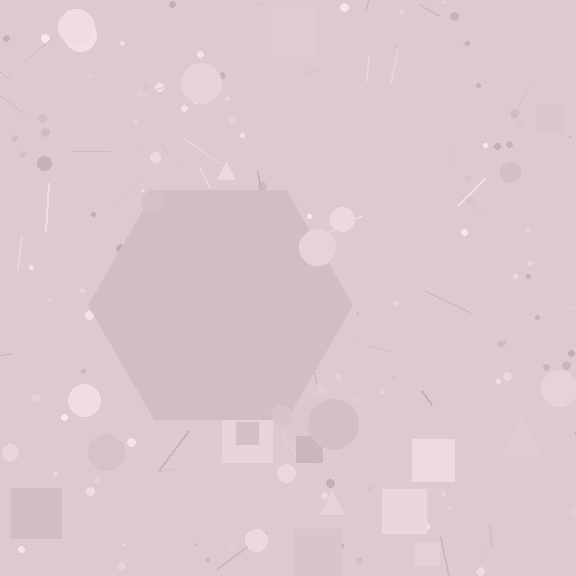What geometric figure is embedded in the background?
A hexagon is embedded in the background.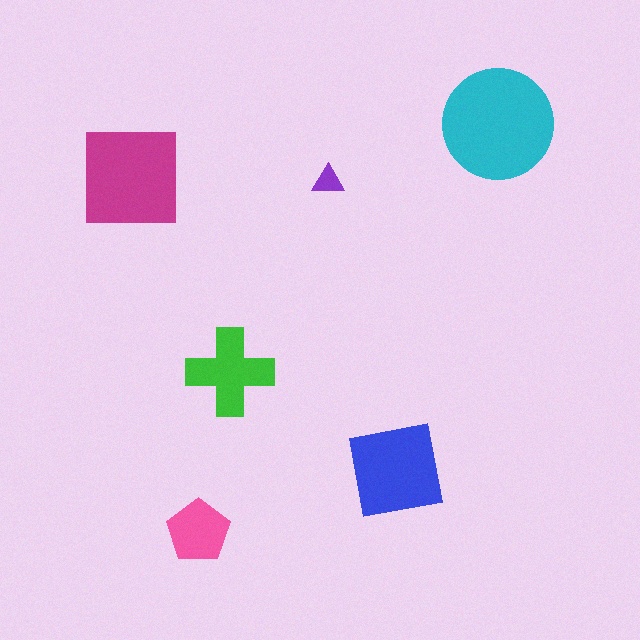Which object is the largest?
The cyan circle.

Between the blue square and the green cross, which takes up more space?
The blue square.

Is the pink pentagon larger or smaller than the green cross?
Smaller.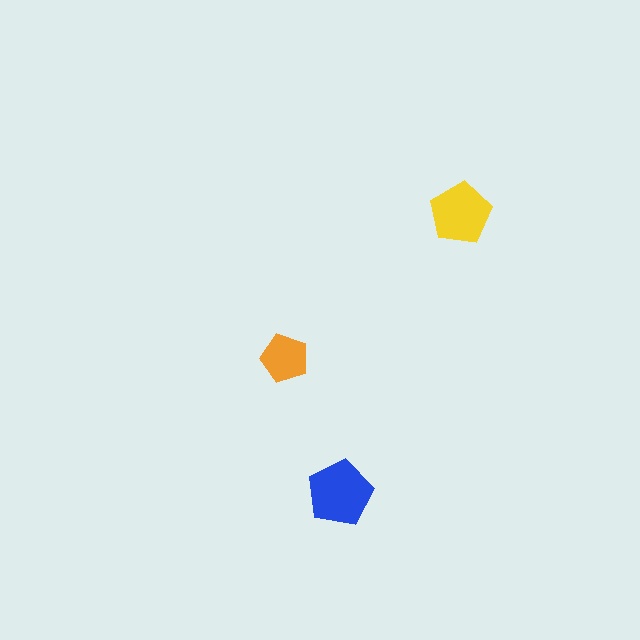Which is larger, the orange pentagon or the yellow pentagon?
The yellow one.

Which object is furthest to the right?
The yellow pentagon is rightmost.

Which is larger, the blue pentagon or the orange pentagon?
The blue one.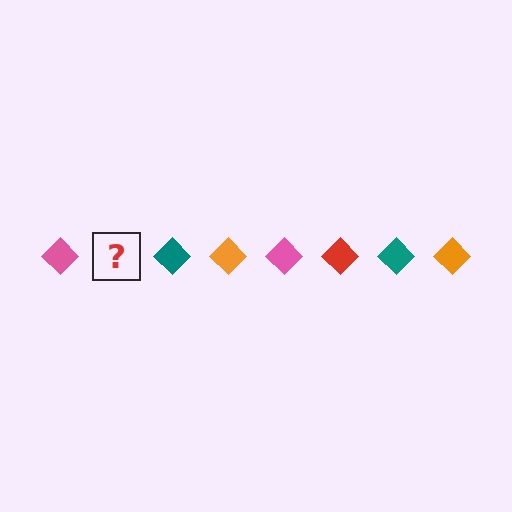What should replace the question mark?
The question mark should be replaced with a red diamond.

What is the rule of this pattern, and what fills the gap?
The rule is that the pattern cycles through pink, red, teal, orange diamonds. The gap should be filled with a red diamond.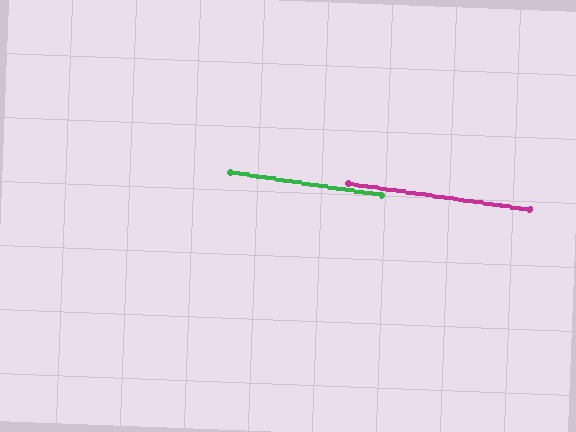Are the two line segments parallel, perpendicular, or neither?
Parallel — their directions differ by only 0.7°.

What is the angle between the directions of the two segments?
Approximately 1 degree.